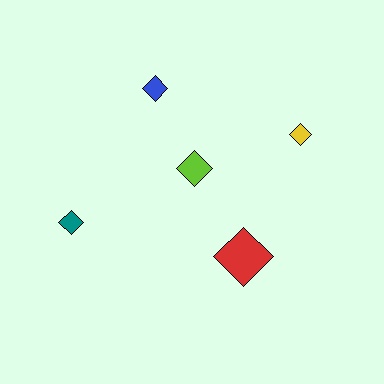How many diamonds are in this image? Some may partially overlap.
There are 5 diamonds.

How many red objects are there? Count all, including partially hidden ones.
There is 1 red object.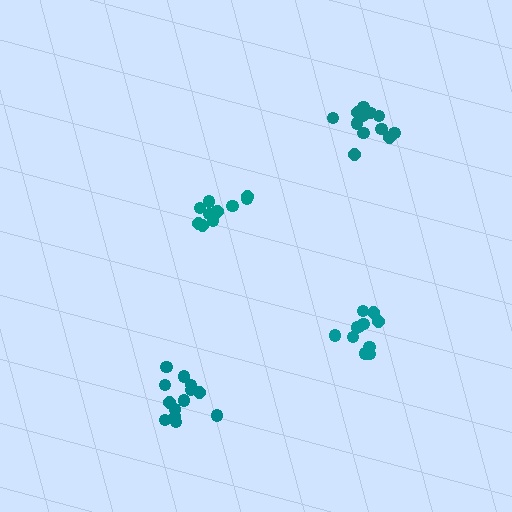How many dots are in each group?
Group 1: 11 dots, Group 2: 11 dots, Group 3: 12 dots, Group 4: 13 dots (47 total).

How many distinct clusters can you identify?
There are 4 distinct clusters.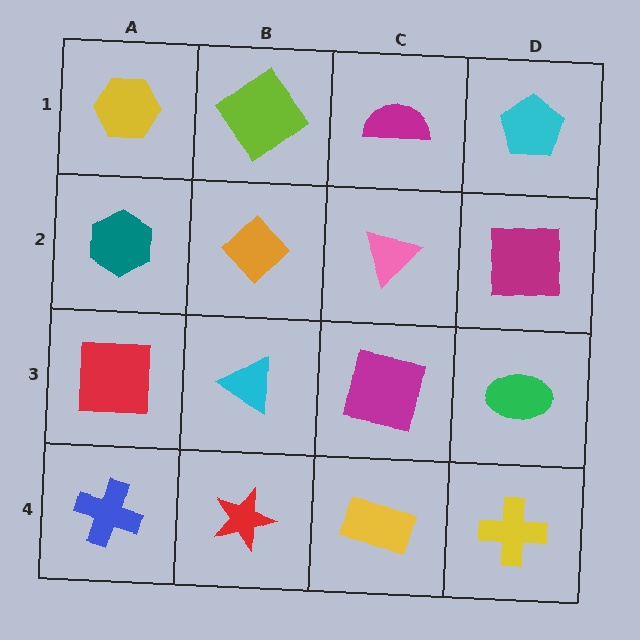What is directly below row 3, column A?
A blue cross.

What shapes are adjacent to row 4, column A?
A red square (row 3, column A), a red star (row 4, column B).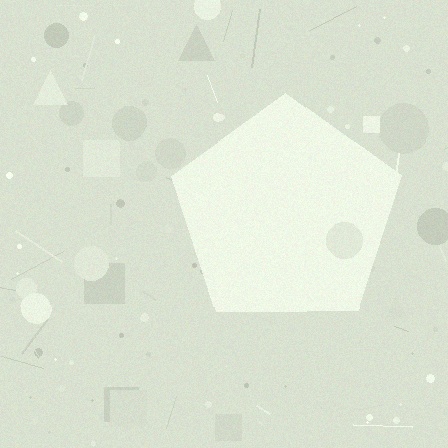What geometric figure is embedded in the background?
A pentagon is embedded in the background.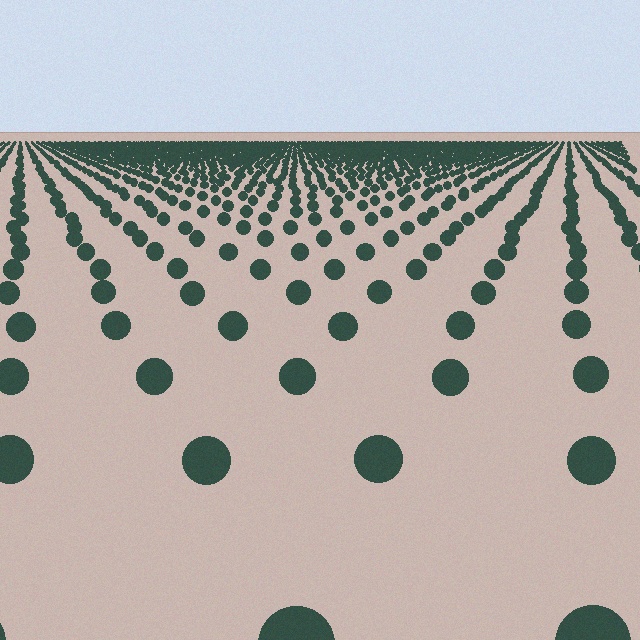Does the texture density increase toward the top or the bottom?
Density increases toward the top.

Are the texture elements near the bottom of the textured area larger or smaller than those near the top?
Larger. Near the bottom, elements are closer to the viewer and appear at a bigger on-screen size.